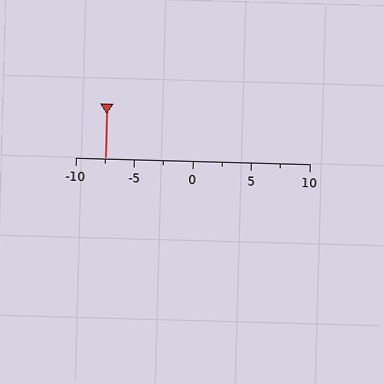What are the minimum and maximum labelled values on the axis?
The axis runs from -10 to 10.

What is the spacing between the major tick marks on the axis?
The major ticks are spaced 5 apart.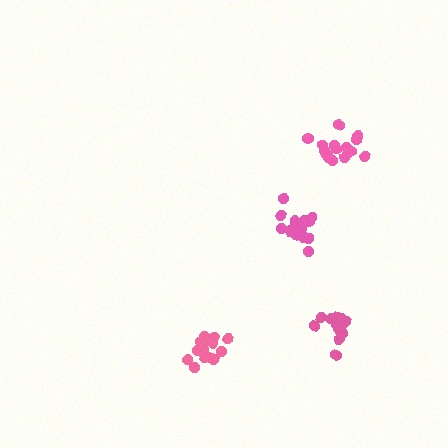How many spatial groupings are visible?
There are 4 spatial groupings.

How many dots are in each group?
Group 1: 17 dots, Group 2: 17 dots, Group 3: 16 dots, Group 4: 15 dots (65 total).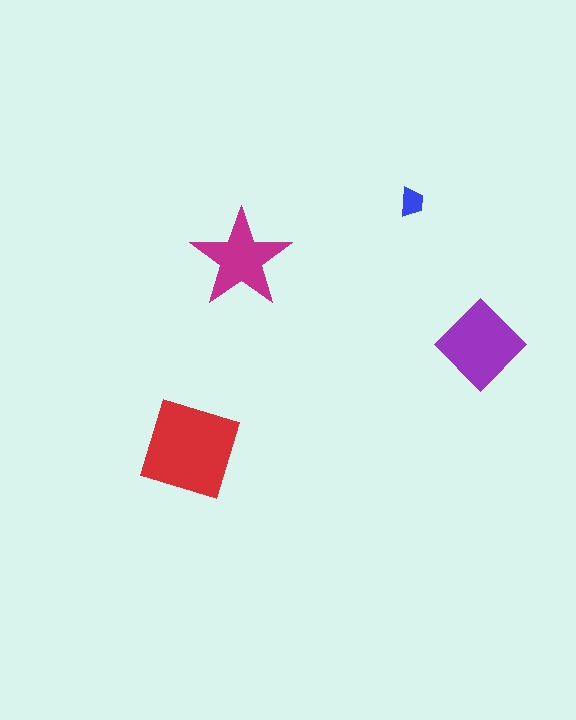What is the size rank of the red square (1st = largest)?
1st.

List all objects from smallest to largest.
The blue trapezoid, the magenta star, the purple diamond, the red square.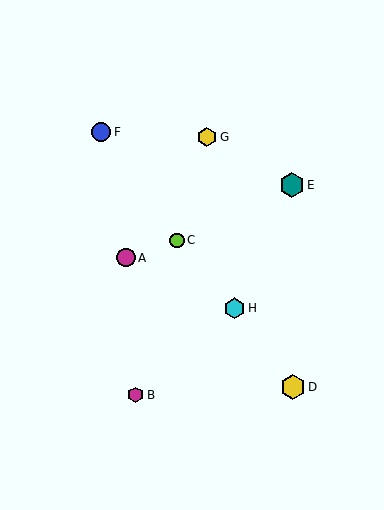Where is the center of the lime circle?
The center of the lime circle is at (177, 240).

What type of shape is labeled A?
Shape A is a magenta circle.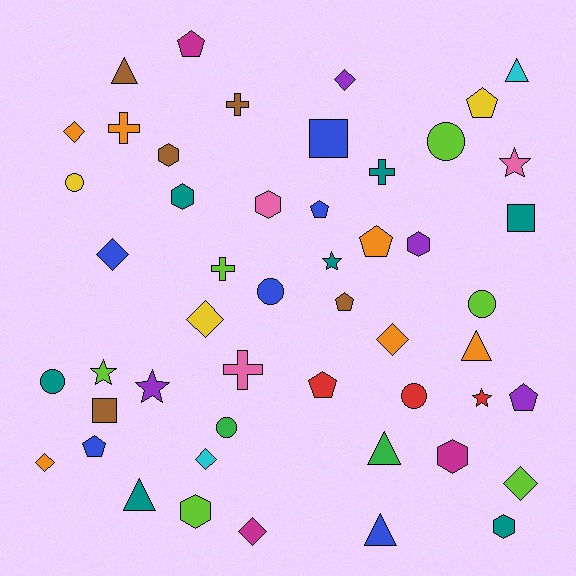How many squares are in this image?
There are 3 squares.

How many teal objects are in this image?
There are 7 teal objects.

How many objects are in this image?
There are 50 objects.